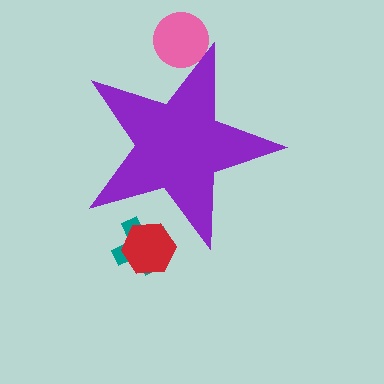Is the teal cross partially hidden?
Yes, the teal cross is partially hidden behind the purple star.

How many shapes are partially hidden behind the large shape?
3 shapes are partially hidden.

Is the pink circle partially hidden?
Yes, the pink circle is partially hidden behind the purple star.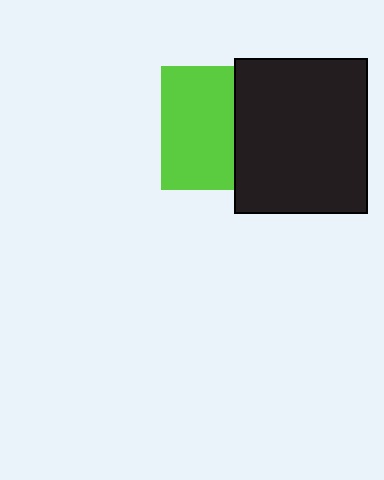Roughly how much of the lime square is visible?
About half of it is visible (roughly 59%).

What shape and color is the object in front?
The object in front is a black rectangle.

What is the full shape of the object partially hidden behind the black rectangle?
The partially hidden object is a lime square.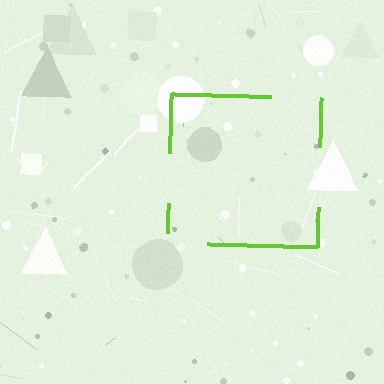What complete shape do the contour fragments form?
The contour fragments form a square.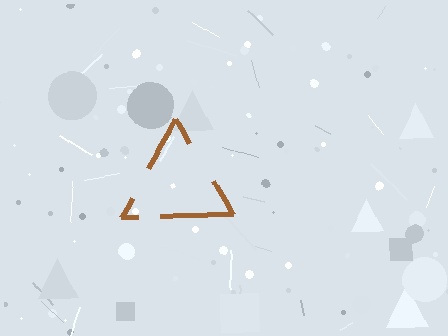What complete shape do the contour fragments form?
The contour fragments form a triangle.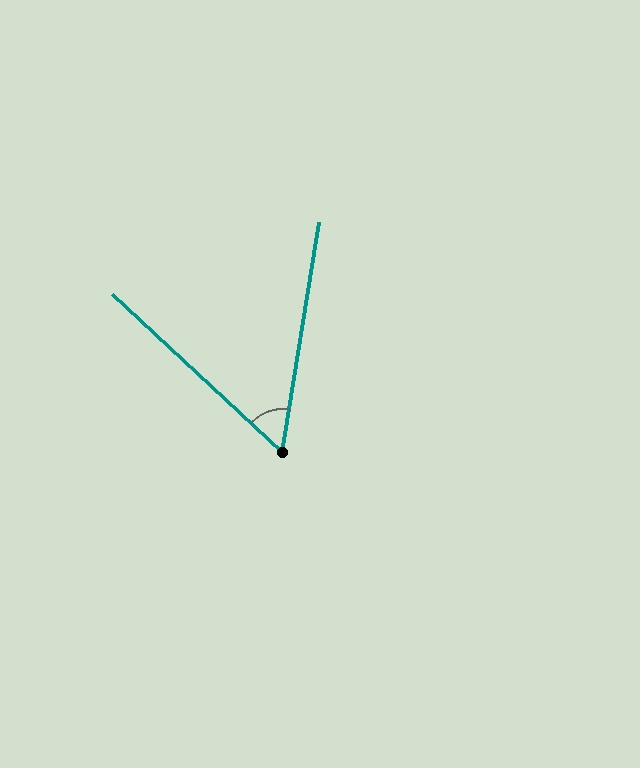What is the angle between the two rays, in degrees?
Approximately 56 degrees.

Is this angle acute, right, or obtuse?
It is acute.